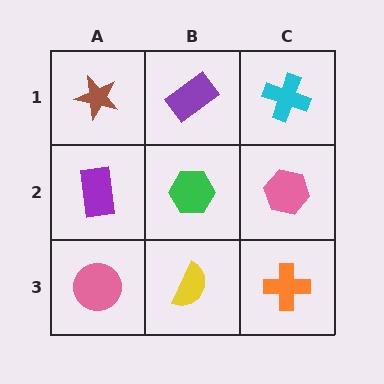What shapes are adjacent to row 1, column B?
A green hexagon (row 2, column B), a brown star (row 1, column A), a cyan cross (row 1, column C).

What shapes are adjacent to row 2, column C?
A cyan cross (row 1, column C), an orange cross (row 3, column C), a green hexagon (row 2, column B).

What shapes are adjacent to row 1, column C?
A pink hexagon (row 2, column C), a purple rectangle (row 1, column B).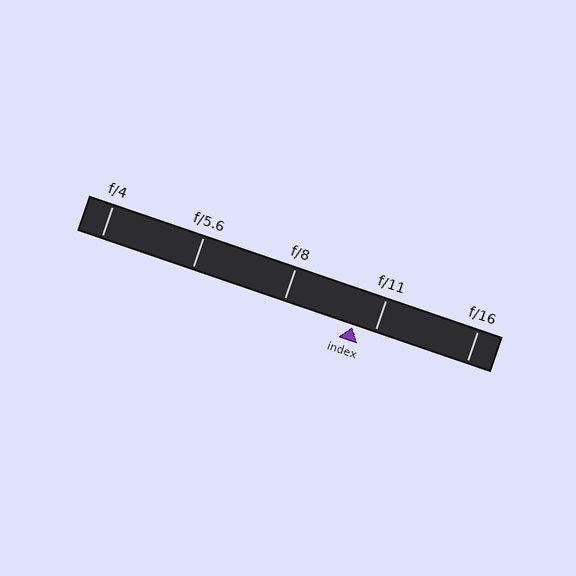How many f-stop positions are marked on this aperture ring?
There are 5 f-stop positions marked.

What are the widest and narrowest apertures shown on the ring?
The widest aperture shown is f/4 and the narrowest is f/16.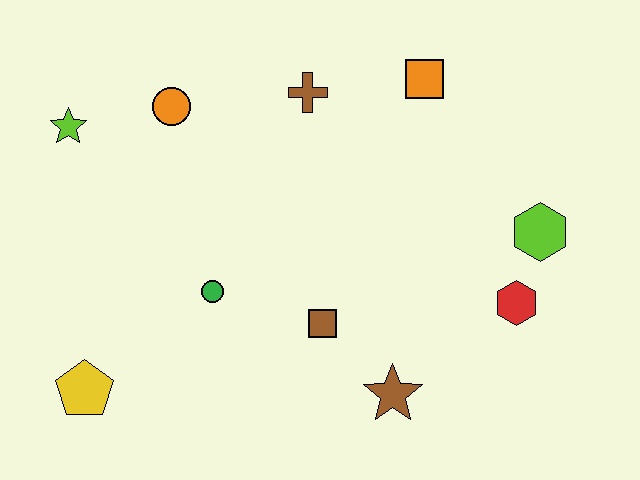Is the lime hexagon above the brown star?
Yes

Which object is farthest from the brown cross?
The yellow pentagon is farthest from the brown cross.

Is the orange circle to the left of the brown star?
Yes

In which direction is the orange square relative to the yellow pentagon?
The orange square is to the right of the yellow pentagon.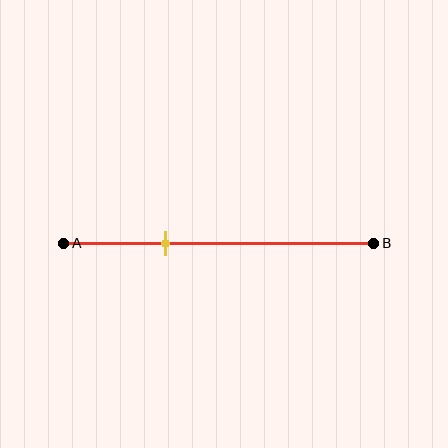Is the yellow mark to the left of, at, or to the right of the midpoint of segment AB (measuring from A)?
The yellow mark is to the left of the midpoint of segment AB.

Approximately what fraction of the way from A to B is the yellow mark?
The yellow mark is approximately 35% of the way from A to B.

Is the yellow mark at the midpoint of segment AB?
No, the mark is at about 35% from A, not at the 50% midpoint.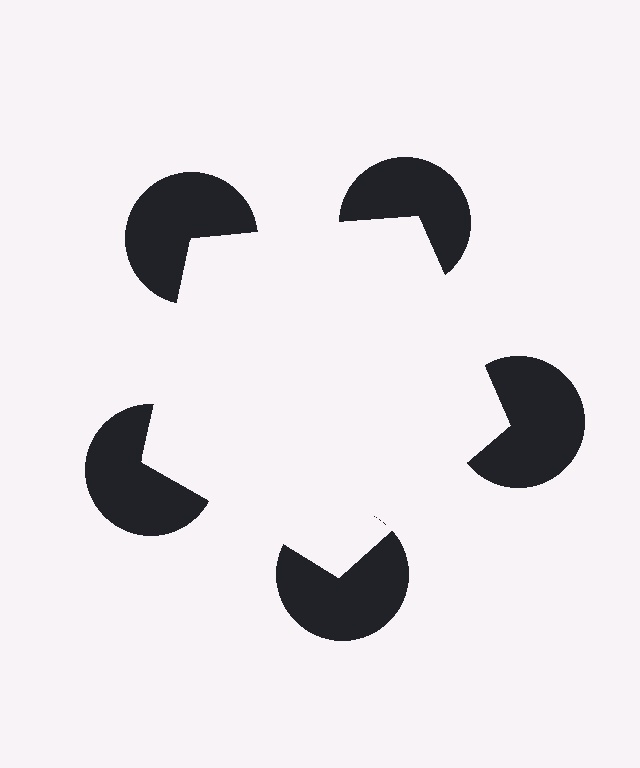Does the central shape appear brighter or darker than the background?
It typically appears slightly brighter than the background, even though no actual brightness change is drawn.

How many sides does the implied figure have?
5 sides.